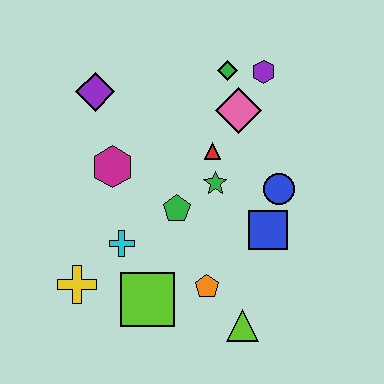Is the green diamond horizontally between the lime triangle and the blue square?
No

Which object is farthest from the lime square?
The purple hexagon is farthest from the lime square.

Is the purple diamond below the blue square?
No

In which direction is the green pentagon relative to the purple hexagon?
The green pentagon is below the purple hexagon.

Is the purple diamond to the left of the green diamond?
Yes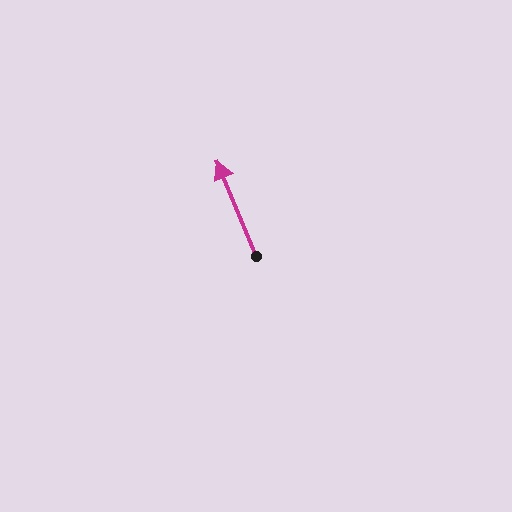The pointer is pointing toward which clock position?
Roughly 11 o'clock.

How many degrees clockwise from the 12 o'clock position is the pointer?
Approximately 338 degrees.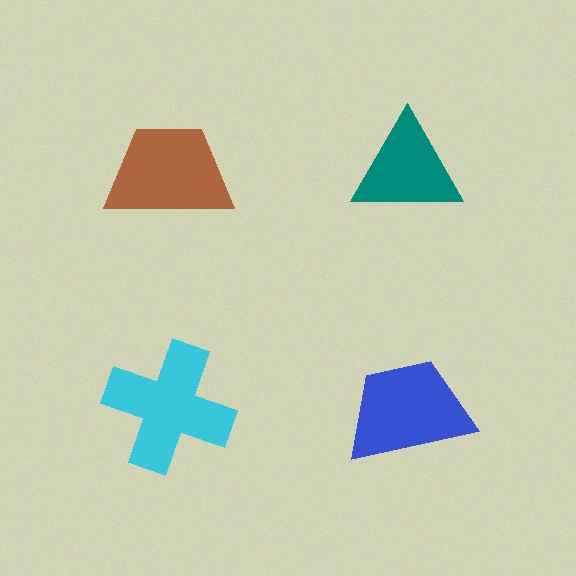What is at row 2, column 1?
A cyan cross.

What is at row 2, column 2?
A blue trapezoid.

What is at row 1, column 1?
A brown trapezoid.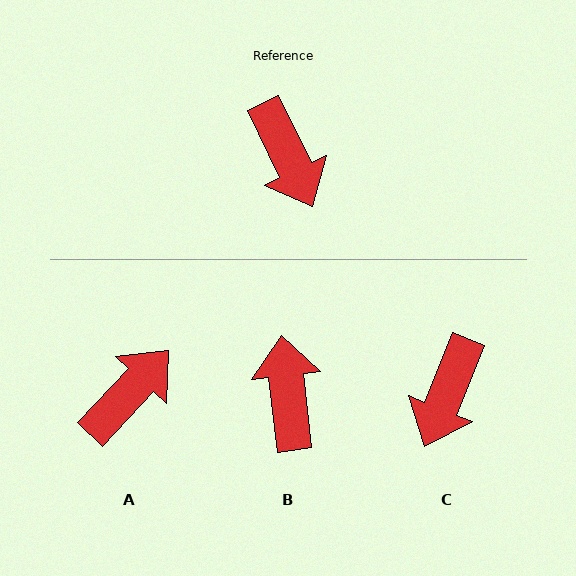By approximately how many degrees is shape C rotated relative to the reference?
Approximately 48 degrees clockwise.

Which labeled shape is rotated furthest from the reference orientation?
B, about 161 degrees away.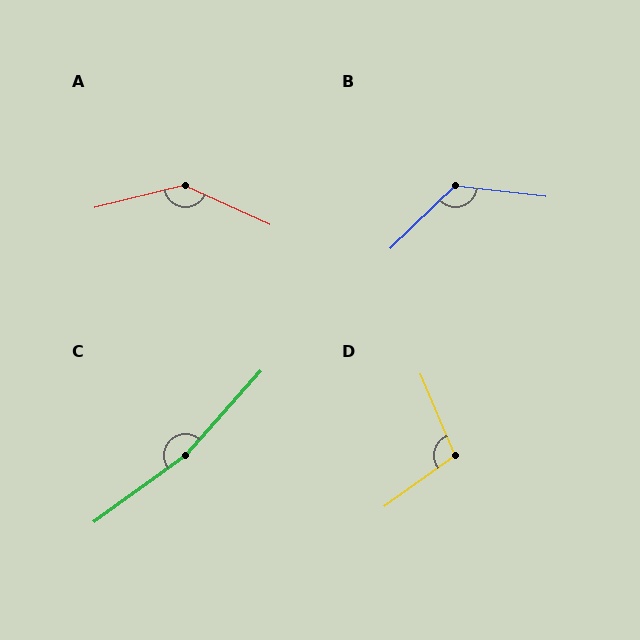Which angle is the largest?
C, at approximately 167 degrees.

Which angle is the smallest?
D, at approximately 103 degrees.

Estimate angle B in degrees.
Approximately 129 degrees.